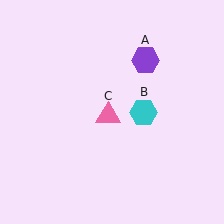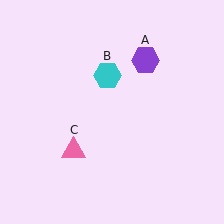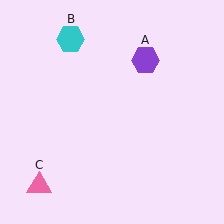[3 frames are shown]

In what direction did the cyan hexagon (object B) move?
The cyan hexagon (object B) moved up and to the left.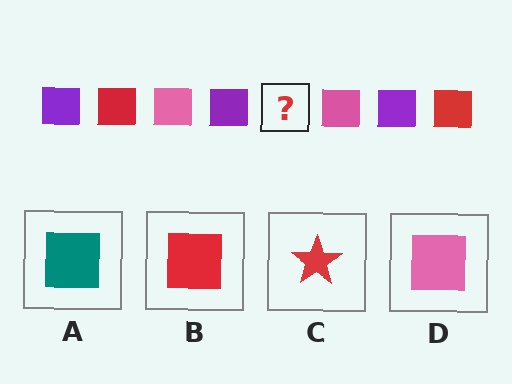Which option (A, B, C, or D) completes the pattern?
B.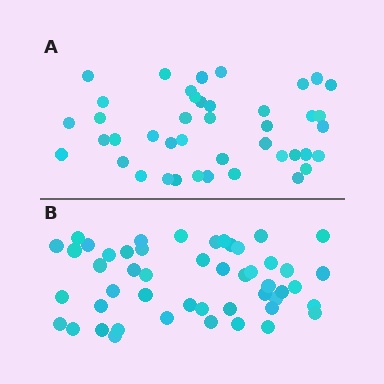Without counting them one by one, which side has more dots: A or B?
Region B (the bottom region) has more dots.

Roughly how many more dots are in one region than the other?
Region B has roughly 8 or so more dots than region A.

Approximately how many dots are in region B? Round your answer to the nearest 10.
About 50 dots. (The exact count is 49, which rounds to 50.)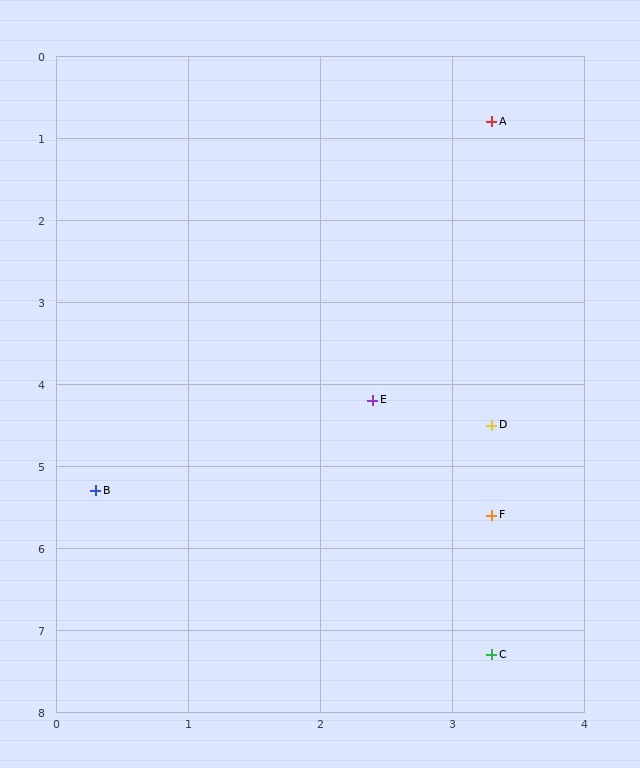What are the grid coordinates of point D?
Point D is at approximately (3.3, 4.5).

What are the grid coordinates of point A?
Point A is at approximately (3.3, 0.8).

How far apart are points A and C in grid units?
Points A and C are about 6.5 grid units apart.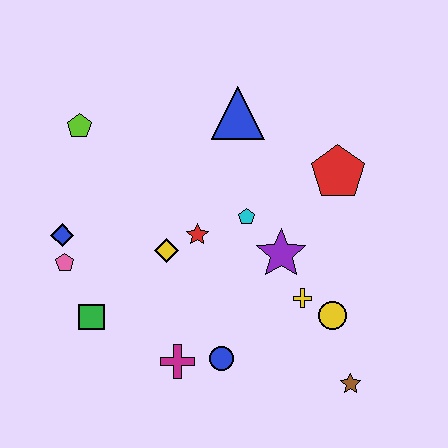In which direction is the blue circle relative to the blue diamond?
The blue circle is to the right of the blue diamond.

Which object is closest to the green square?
The pink pentagon is closest to the green square.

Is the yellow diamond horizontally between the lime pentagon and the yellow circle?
Yes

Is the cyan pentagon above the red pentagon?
No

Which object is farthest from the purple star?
The lime pentagon is farthest from the purple star.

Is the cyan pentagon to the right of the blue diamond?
Yes